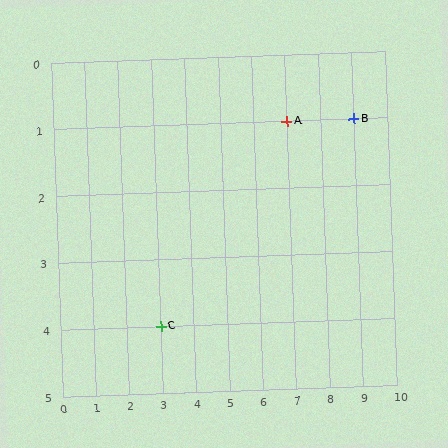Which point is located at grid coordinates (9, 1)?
Point B is at (9, 1).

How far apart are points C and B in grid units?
Points C and B are 6 columns and 3 rows apart (about 6.7 grid units diagonally).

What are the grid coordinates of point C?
Point C is at grid coordinates (3, 4).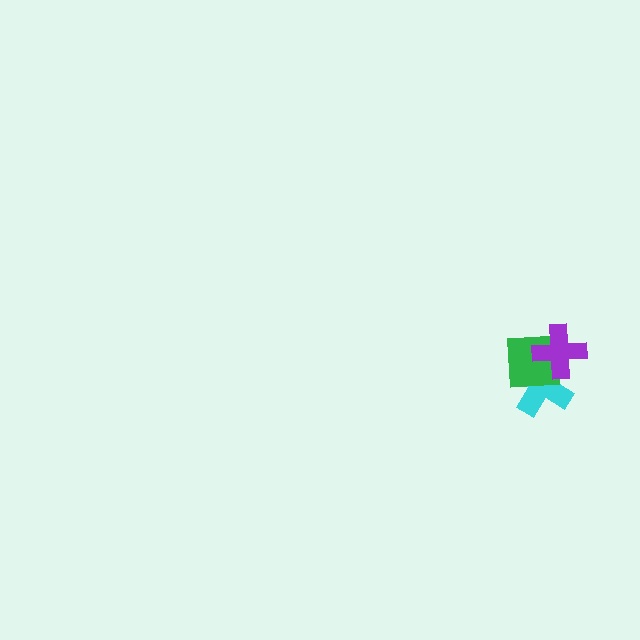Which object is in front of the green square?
The purple cross is in front of the green square.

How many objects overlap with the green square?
2 objects overlap with the green square.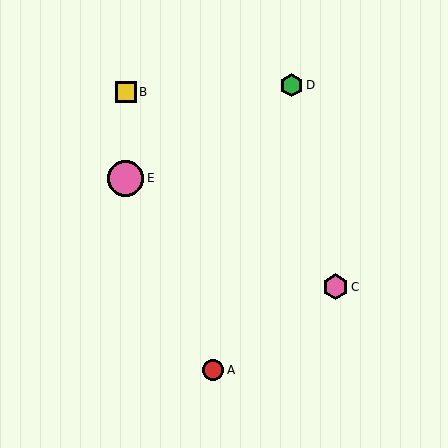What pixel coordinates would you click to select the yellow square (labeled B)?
Click at (126, 92) to select the yellow square B.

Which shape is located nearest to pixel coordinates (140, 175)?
The pink circle (labeled E) at (126, 178) is nearest to that location.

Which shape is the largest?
The pink circle (labeled E) is the largest.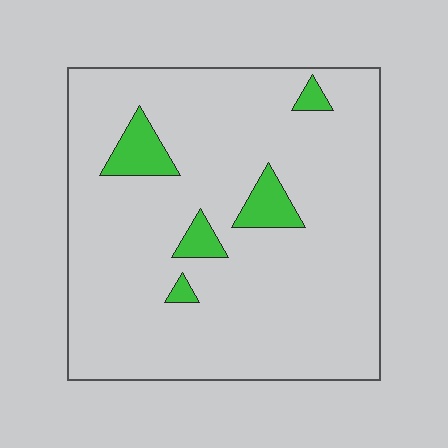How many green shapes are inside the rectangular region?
5.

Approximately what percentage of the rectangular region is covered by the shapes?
Approximately 10%.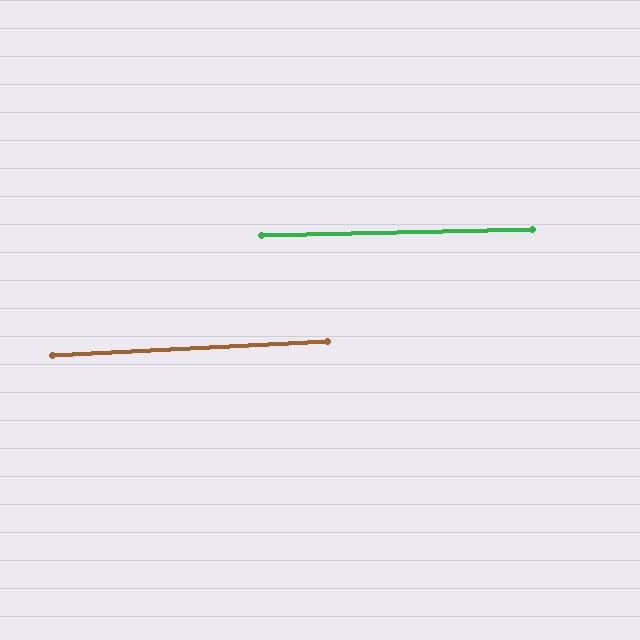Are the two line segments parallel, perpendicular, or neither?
Parallel — their directions differ by only 1.7°.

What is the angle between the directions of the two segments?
Approximately 2 degrees.